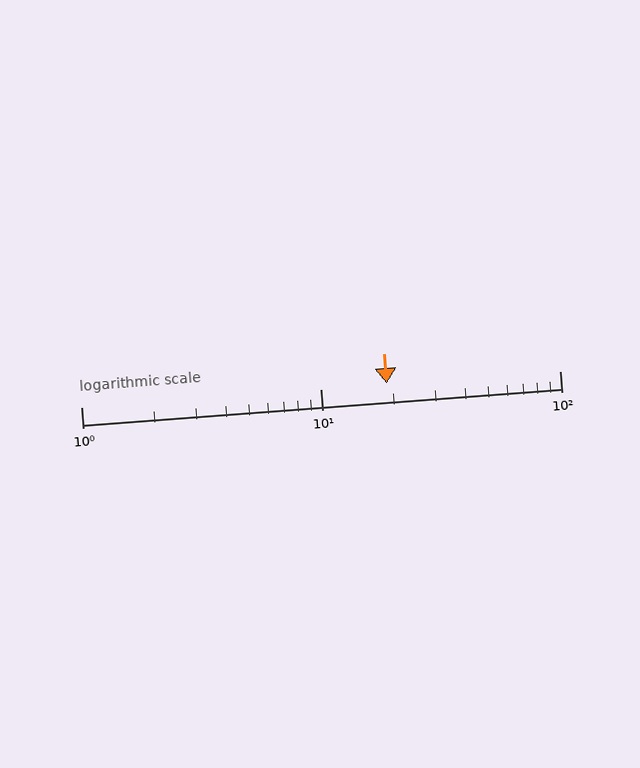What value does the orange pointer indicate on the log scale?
The pointer indicates approximately 19.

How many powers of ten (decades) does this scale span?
The scale spans 2 decades, from 1 to 100.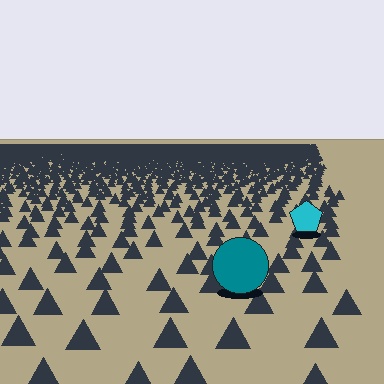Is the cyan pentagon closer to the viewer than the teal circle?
No. The teal circle is closer — you can tell from the texture gradient: the ground texture is coarser near it.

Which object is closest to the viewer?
The teal circle is closest. The texture marks near it are larger and more spread out.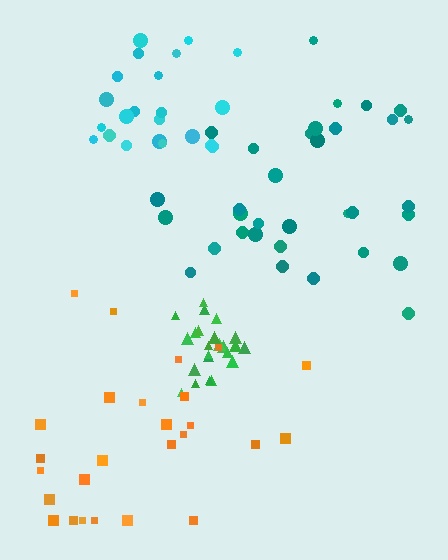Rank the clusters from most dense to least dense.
green, cyan, teal, orange.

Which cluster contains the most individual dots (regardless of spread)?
Teal (33).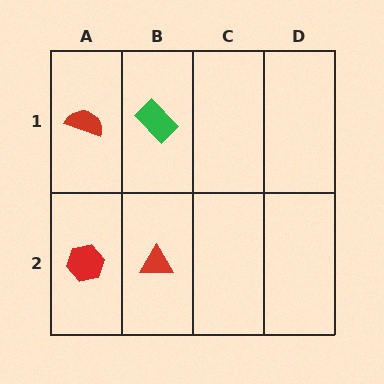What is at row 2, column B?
A red triangle.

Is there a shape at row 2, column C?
No, that cell is empty.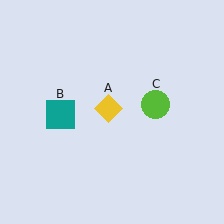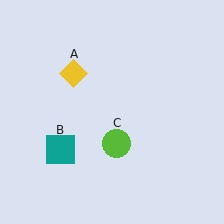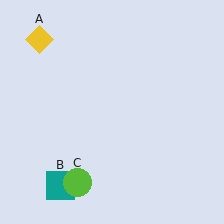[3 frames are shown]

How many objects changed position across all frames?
3 objects changed position: yellow diamond (object A), teal square (object B), lime circle (object C).